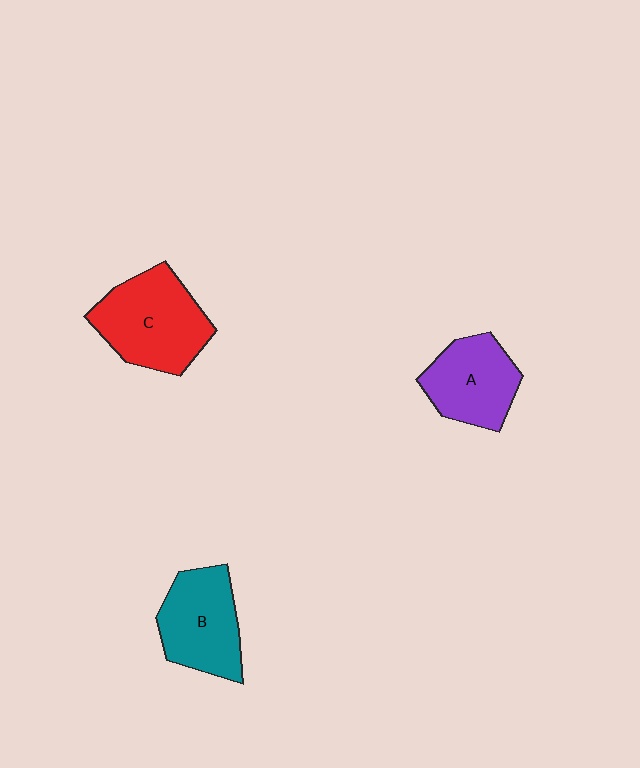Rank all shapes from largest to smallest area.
From largest to smallest: C (red), B (teal), A (purple).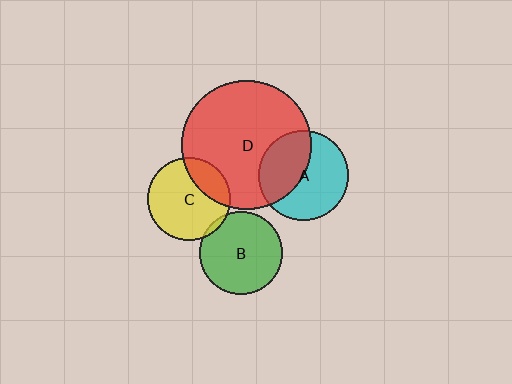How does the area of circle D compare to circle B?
Approximately 2.5 times.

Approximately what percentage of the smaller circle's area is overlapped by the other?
Approximately 25%.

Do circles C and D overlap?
Yes.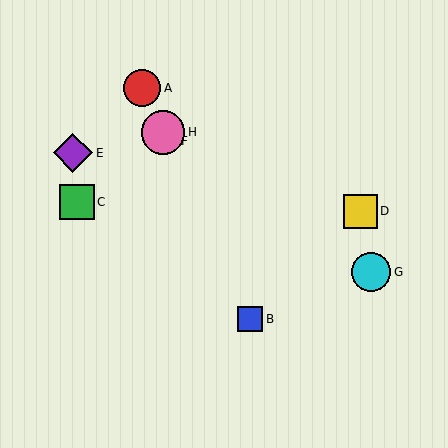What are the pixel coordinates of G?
Object G is at (371, 272).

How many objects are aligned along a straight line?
4 objects (A, B, F, H) are aligned along a straight line.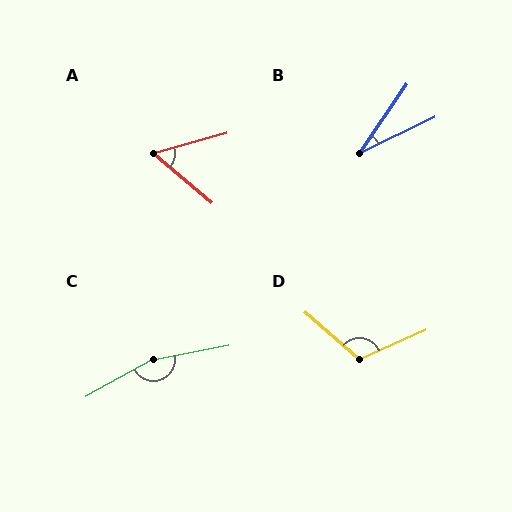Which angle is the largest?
C, at approximately 162 degrees.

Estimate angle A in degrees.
Approximately 56 degrees.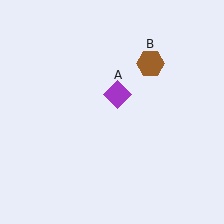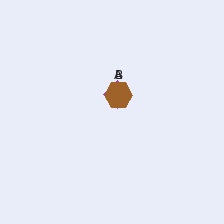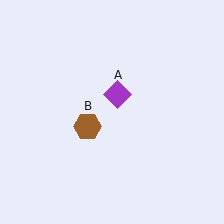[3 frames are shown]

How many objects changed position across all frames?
1 object changed position: brown hexagon (object B).